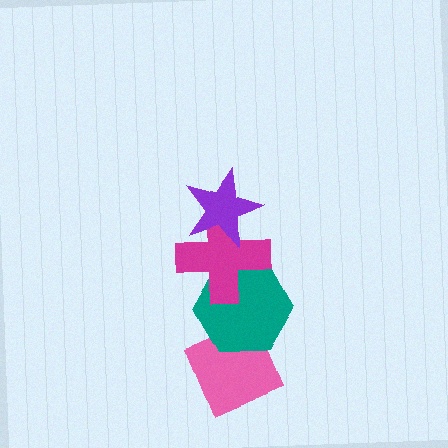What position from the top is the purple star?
The purple star is 1st from the top.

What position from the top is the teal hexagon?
The teal hexagon is 3rd from the top.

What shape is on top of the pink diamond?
The teal hexagon is on top of the pink diamond.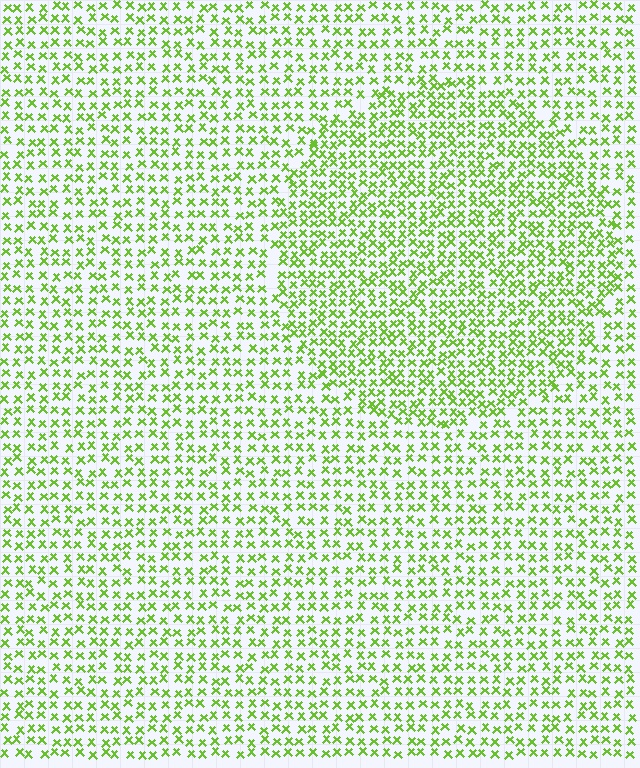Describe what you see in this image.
The image contains small lime elements arranged at two different densities. A circle-shaped region is visible where the elements are more densely packed than the surrounding area.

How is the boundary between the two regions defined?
The boundary is defined by a change in element density (approximately 1.5x ratio). All elements are the same color, size, and shape.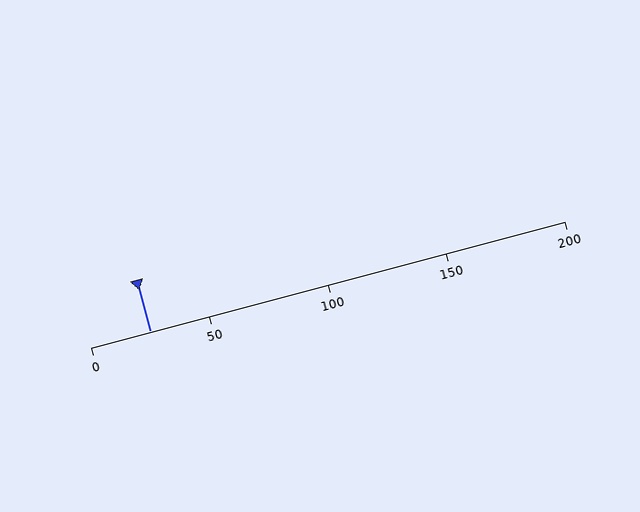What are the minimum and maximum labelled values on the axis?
The axis runs from 0 to 200.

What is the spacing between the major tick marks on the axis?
The major ticks are spaced 50 apart.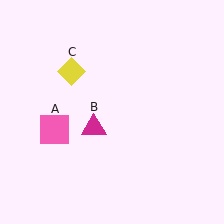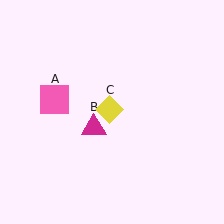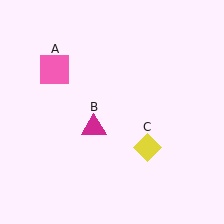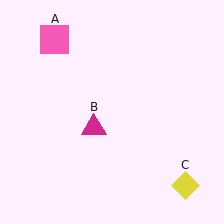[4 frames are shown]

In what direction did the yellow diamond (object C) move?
The yellow diamond (object C) moved down and to the right.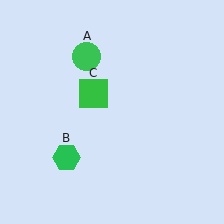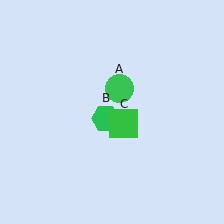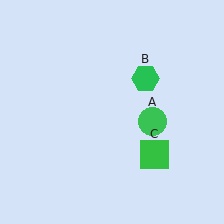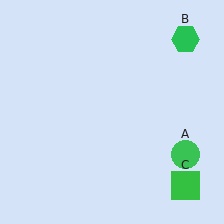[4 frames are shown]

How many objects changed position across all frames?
3 objects changed position: green circle (object A), green hexagon (object B), green square (object C).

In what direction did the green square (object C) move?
The green square (object C) moved down and to the right.